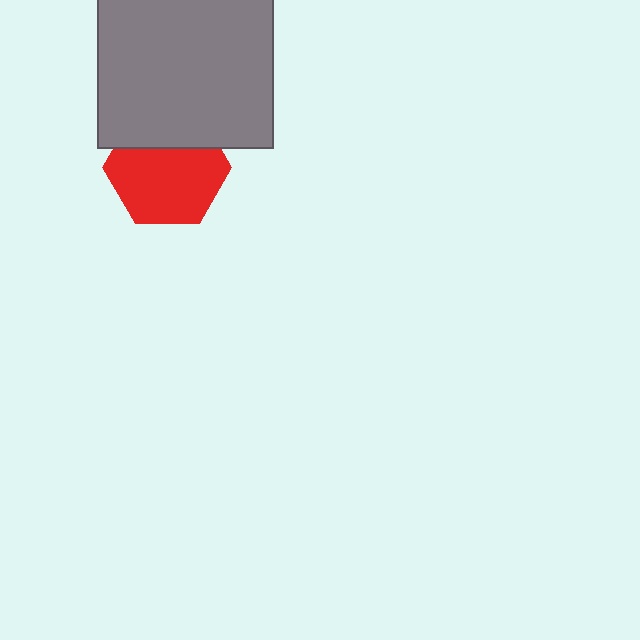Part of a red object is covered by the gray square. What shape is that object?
It is a hexagon.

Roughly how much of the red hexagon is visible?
Most of it is visible (roughly 70%).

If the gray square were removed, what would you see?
You would see the complete red hexagon.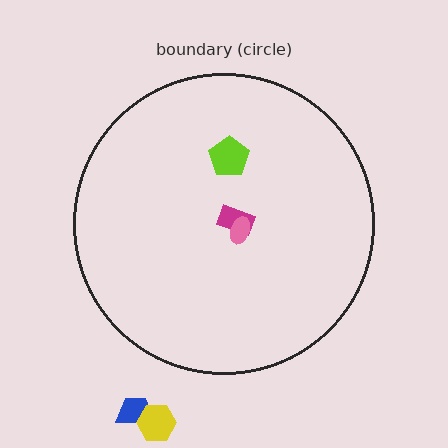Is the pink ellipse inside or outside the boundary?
Inside.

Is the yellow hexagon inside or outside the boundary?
Outside.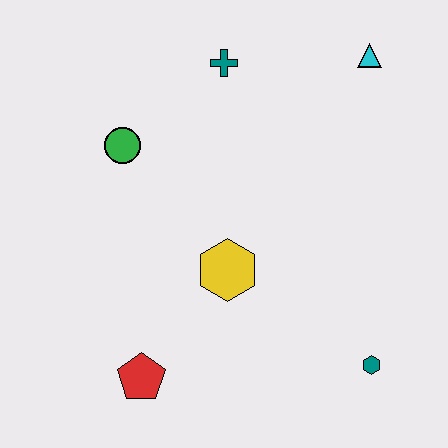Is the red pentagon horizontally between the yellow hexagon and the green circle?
Yes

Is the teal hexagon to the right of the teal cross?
Yes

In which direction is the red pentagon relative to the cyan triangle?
The red pentagon is below the cyan triangle.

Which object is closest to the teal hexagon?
The yellow hexagon is closest to the teal hexagon.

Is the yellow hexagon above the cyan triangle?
No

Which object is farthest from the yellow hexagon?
The cyan triangle is farthest from the yellow hexagon.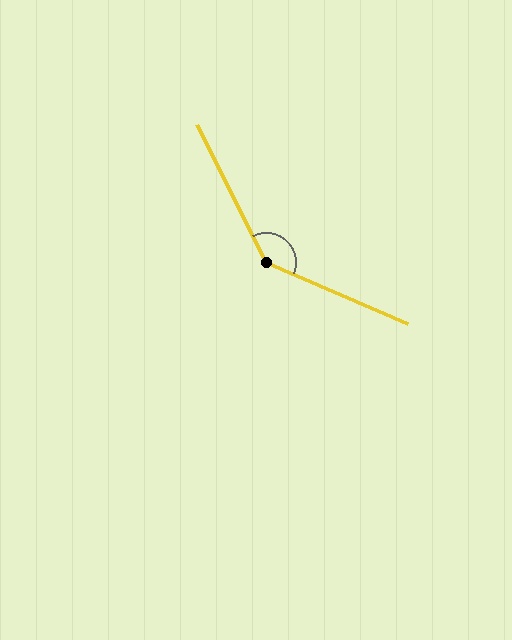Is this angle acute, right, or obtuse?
It is obtuse.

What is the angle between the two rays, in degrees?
Approximately 140 degrees.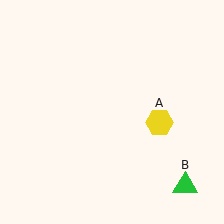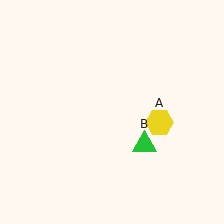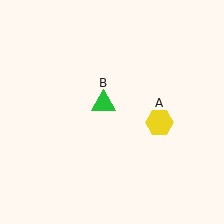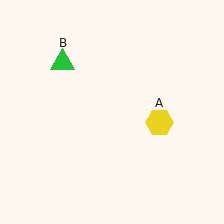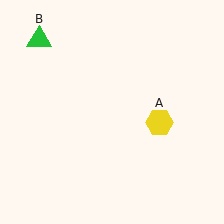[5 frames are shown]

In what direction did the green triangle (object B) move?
The green triangle (object B) moved up and to the left.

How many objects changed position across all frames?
1 object changed position: green triangle (object B).